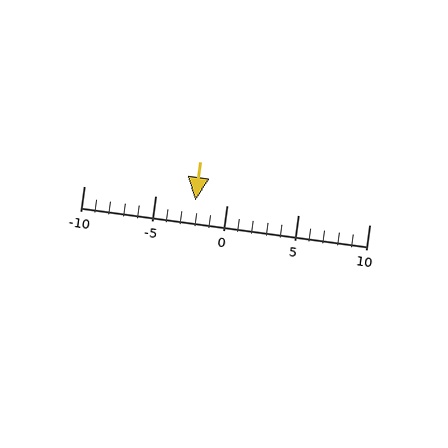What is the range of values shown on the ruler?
The ruler shows values from -10 to 10.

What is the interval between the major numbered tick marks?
The major tick marks are spaced 5 units apart.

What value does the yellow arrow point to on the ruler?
The yellow arrow points to approximately -2.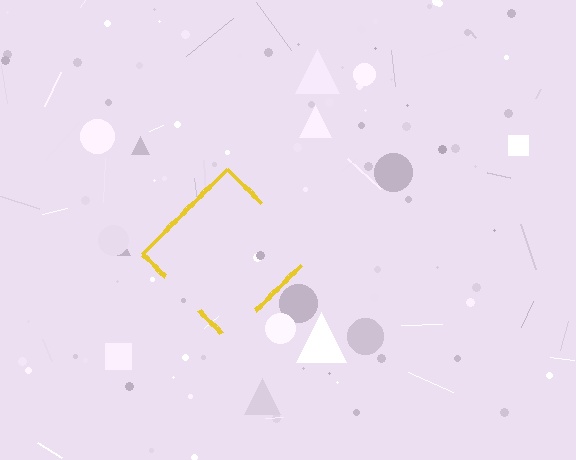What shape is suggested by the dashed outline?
The dashed outline suggests a diamond.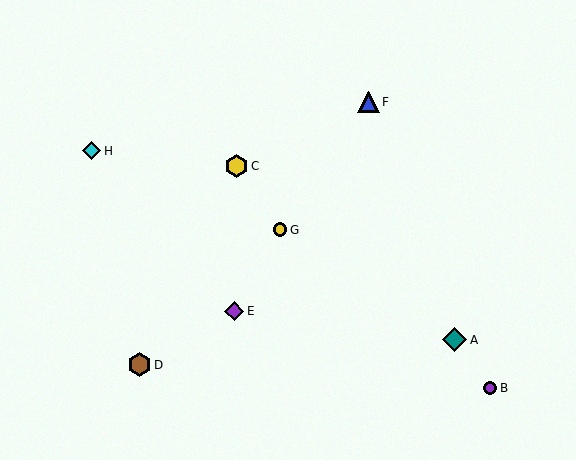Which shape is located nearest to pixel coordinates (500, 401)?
The purple circle (labeled B) at (490, 388) is nearest to that location.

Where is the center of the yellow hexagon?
The center of the yellow hexagon is at (237, 166).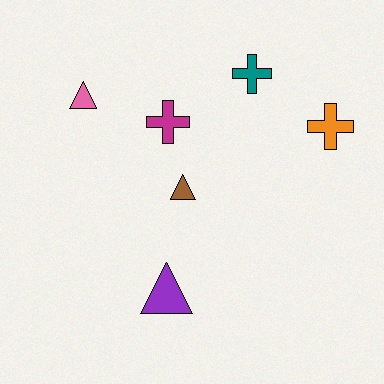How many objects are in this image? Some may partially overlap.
There are 6 objects.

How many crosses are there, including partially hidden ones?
There are 3 crosses.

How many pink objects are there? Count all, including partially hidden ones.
There is 1 pink object.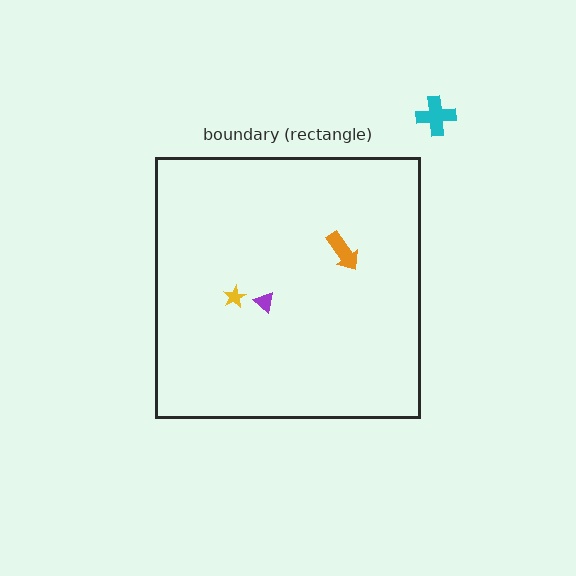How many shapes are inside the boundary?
3 inside, 1 outside.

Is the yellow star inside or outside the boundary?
Inside.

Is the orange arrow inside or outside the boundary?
Inside.